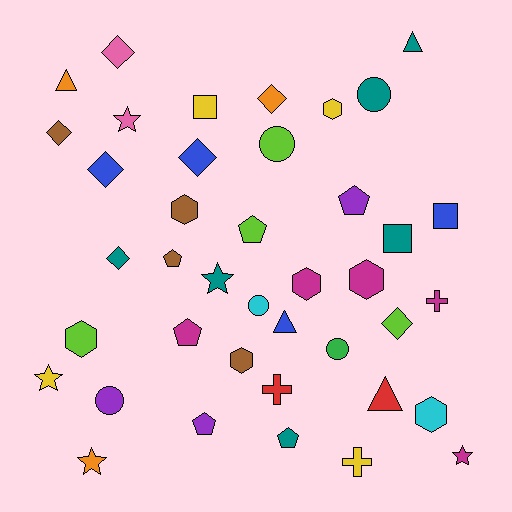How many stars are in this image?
There are 5 stars.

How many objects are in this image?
There are 40 objects.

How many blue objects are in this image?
There are 4 blue objects.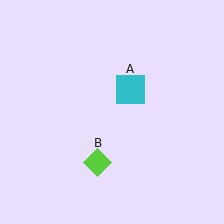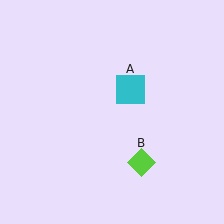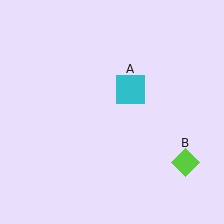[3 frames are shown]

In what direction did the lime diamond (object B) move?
The lime diamond (object B) moved right.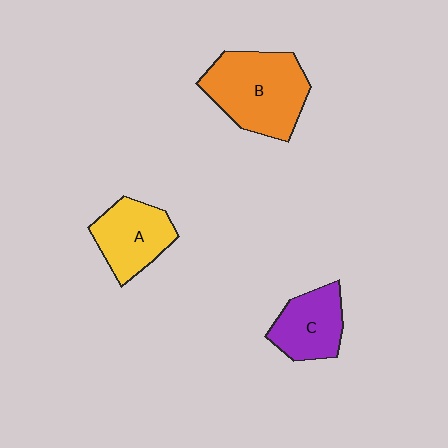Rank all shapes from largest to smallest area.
From largest to smallest: B (orange), A (yellow), C (purple).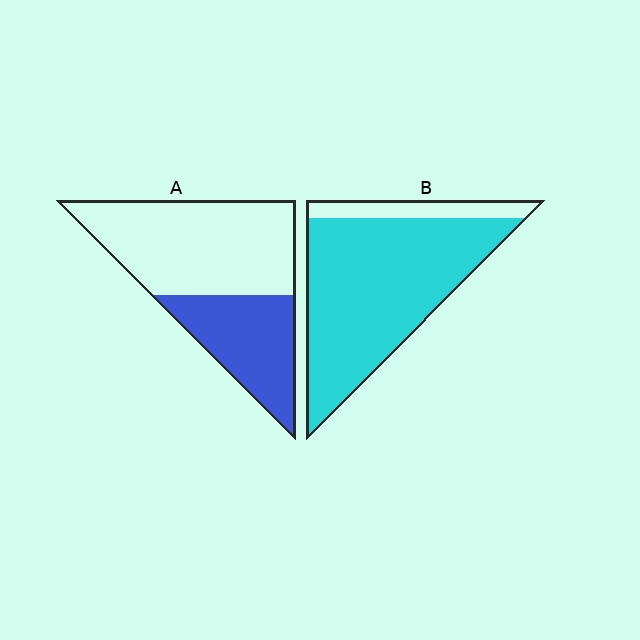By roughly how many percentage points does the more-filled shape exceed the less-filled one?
By roughly 50 percentage points (B over A).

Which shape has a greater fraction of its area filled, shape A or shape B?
Shape B.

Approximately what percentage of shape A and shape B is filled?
A is approximately 35% and B is approximately 85%.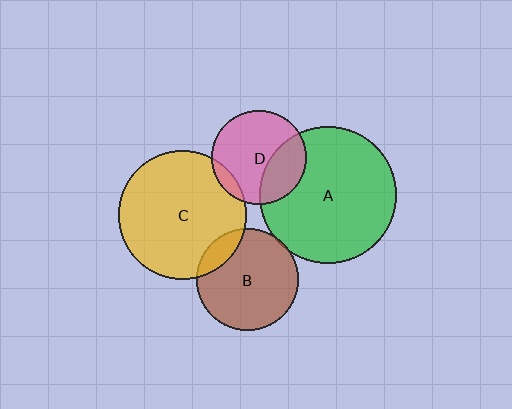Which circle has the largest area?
Circle A (green).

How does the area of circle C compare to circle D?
Approximately 1.8 times.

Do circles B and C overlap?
Yes.